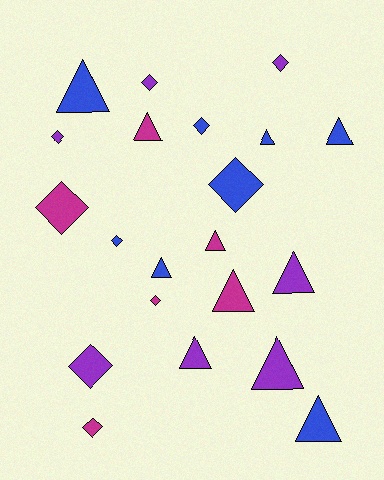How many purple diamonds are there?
There are 4 purple diamonds.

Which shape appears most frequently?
Triangle, with 11 objects.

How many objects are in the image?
There are 21 objects.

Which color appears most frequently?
Blue, with 8 objects.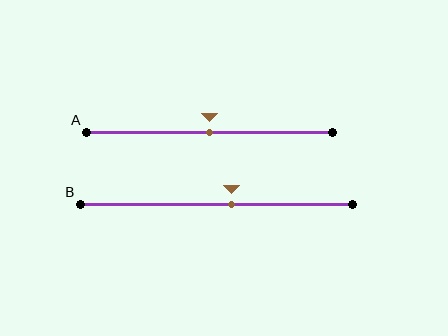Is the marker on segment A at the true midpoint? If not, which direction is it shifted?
Yes, the marker on segment A is at the true midpoint.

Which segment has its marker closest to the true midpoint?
Segment A has its marker closest to the true midpoint.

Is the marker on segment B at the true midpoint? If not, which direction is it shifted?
No, the marker on segment B is shifted to the right by about 5% of the segment length.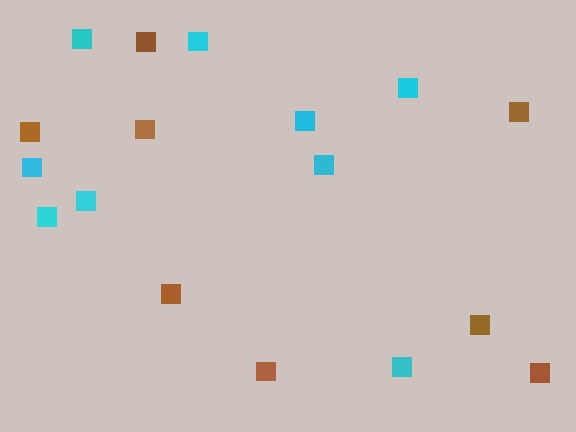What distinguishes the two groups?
There are 2 groups: one group of brown squares (8) and one group of cyan squares (9).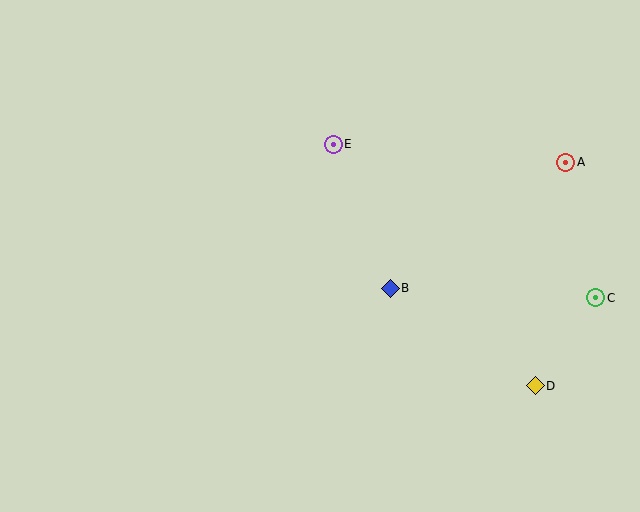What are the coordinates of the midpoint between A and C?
The midpoint between A and C is at (581, 230).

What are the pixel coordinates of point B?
Point B is at (390, 288).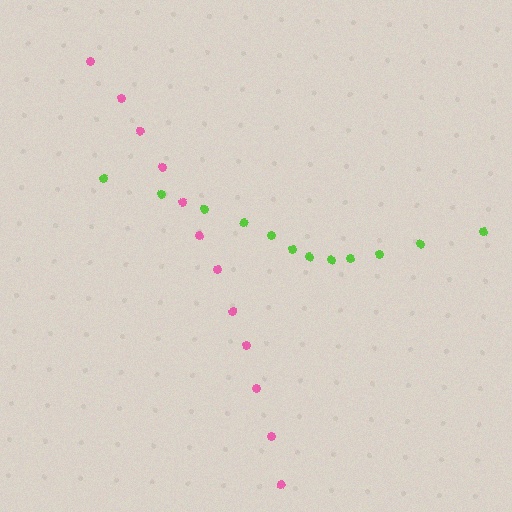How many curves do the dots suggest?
There are 2 distinct paths.